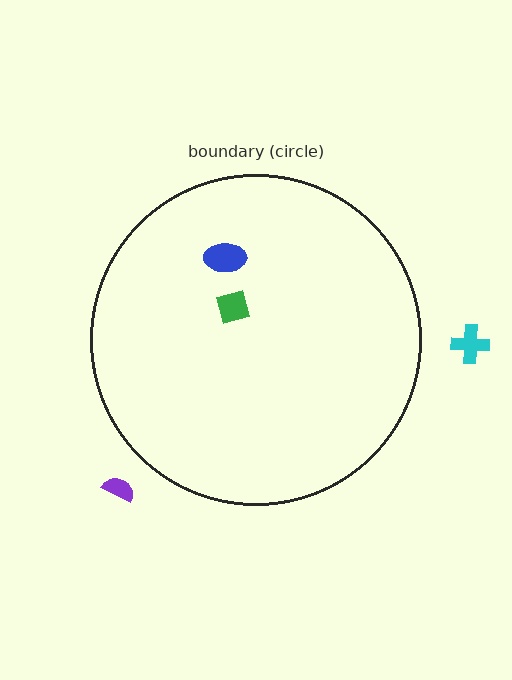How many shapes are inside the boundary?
2 inside, 2 outside.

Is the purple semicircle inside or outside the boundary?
Outside.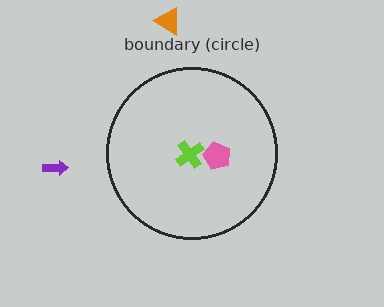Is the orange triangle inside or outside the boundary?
Outside.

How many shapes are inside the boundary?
2 inside, 2 outside.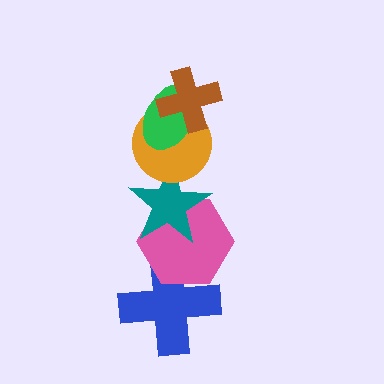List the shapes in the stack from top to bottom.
From top to bottom: the brown cross, the green ellipse, the orange circle, the teal star, the pink hexagon, the blue cross.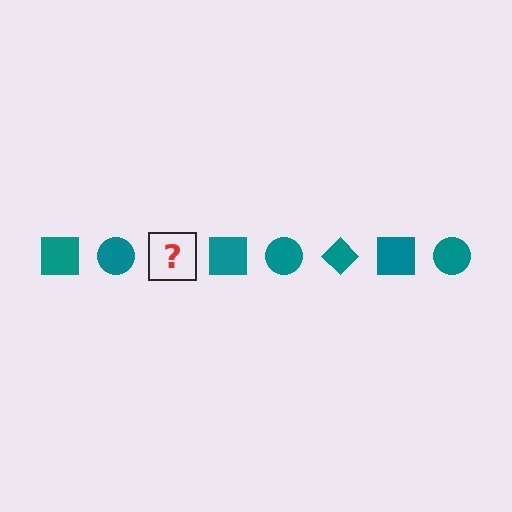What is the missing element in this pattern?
The missing element is a teal diamond.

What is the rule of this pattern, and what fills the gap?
The rule is that the pattern cycles through square, circle, diamond shapes in teal. The gap should be filled with a teal diamond.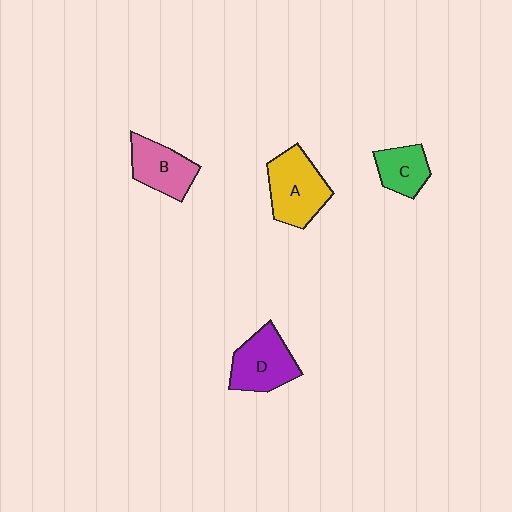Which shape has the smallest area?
Shape C (green).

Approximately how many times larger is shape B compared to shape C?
Approximately 1.3 times.